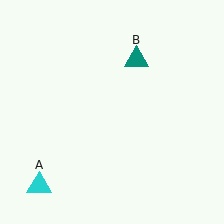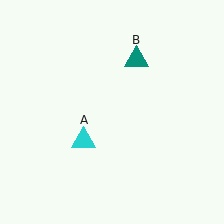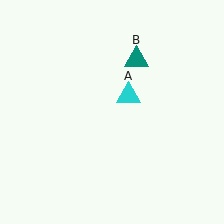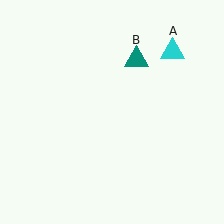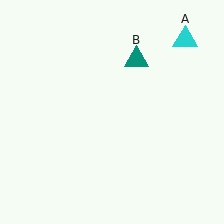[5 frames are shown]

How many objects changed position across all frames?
1 object changed position: cyan triangle (object A).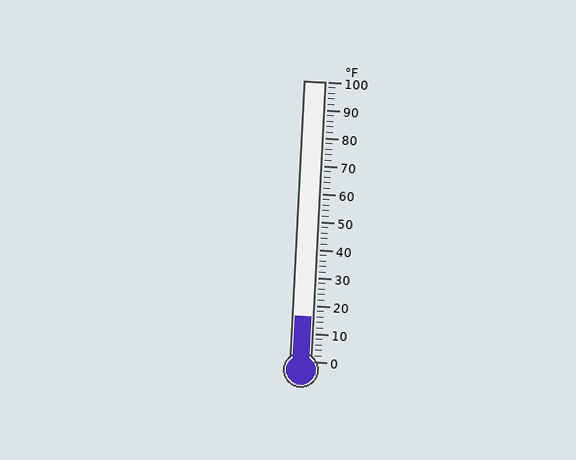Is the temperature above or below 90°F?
The temperature is below 90°F.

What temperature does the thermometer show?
The thermometer shows approximately 16°F.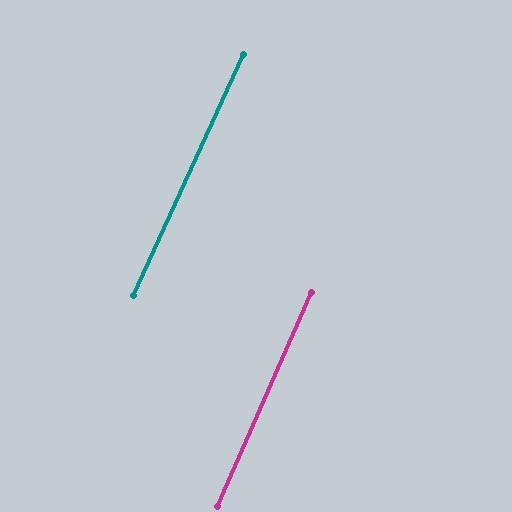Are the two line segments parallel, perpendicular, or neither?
Parallel — their directions differ by only 0.8°.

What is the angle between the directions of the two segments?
Approximately 1 degree.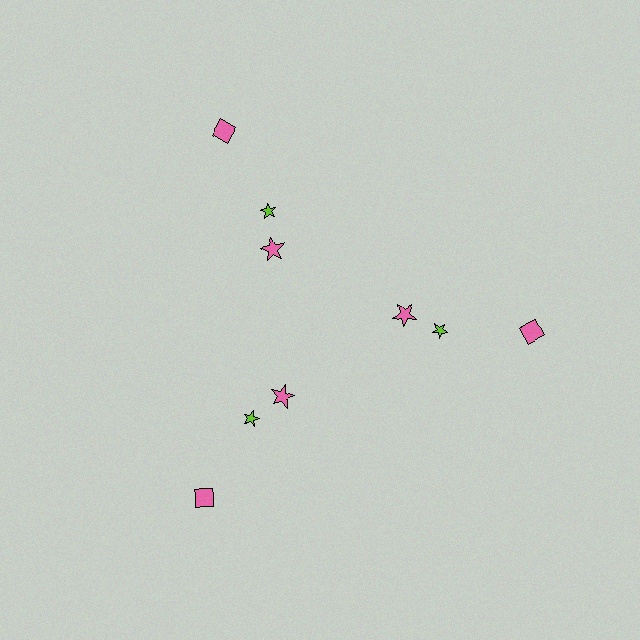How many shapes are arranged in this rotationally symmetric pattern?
There are 9 shapes, arranged in 3 groups of 3.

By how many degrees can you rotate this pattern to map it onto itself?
The pattern maps onto itself every 120 degrees of rotation.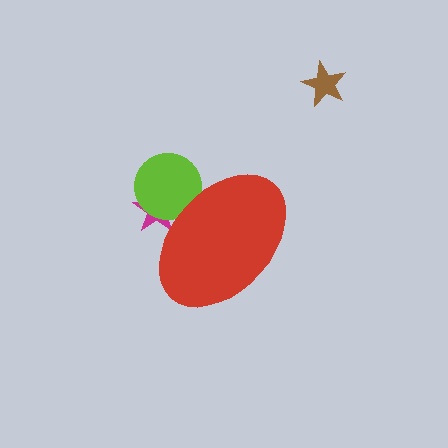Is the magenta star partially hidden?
Yes, the magenta star is partially hidden behind the red ellipse.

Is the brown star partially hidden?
No, the brown star is fully visible.